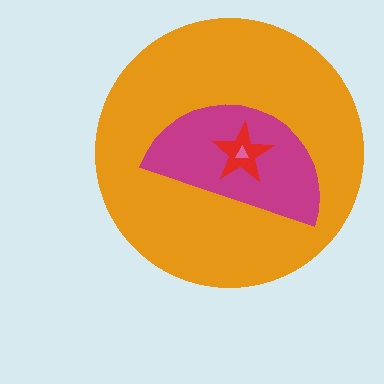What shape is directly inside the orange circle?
The magenta semicircle.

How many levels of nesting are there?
4.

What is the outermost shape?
The orange circle.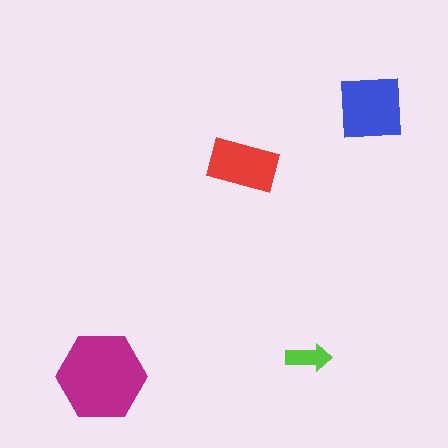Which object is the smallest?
The lime arrow.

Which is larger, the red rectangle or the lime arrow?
The red rectangle.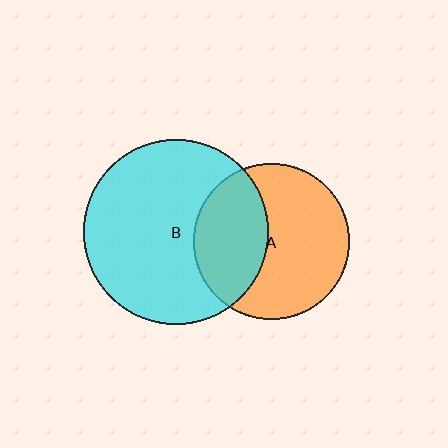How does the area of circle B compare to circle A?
Approximately 1.4 times.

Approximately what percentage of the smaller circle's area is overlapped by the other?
Approximately 40%.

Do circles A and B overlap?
Yes.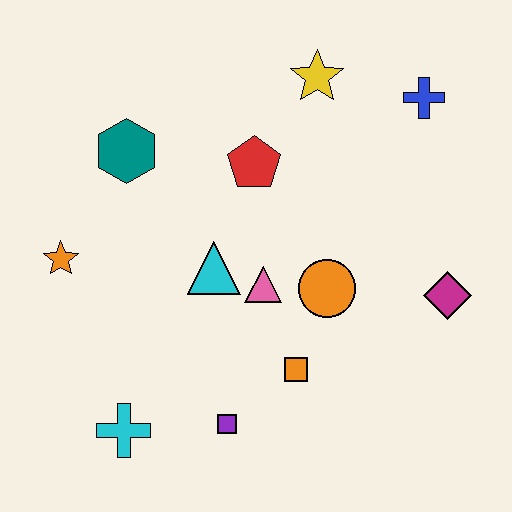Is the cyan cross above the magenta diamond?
No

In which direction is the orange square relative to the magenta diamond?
The orange square is to the left of the magenta diamond.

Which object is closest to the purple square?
The orange square is closest to the purple square.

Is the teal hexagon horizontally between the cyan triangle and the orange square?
No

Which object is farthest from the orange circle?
The orange star is farthest from the orange circle.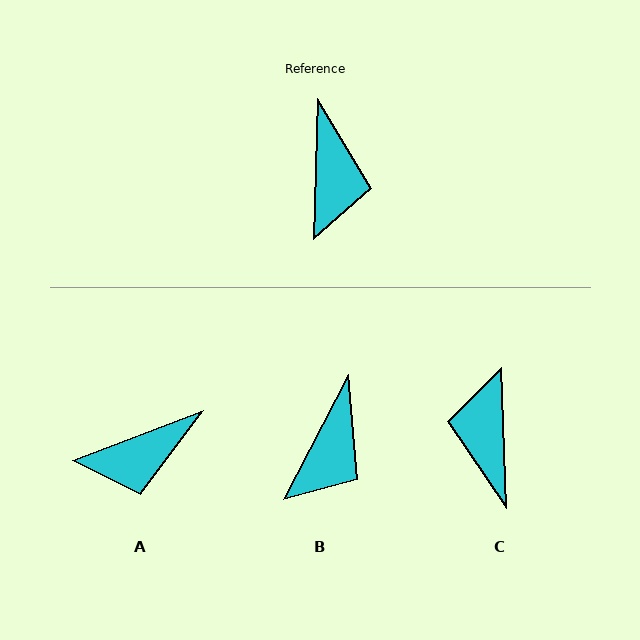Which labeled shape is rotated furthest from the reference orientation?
C, about 177 degrees away.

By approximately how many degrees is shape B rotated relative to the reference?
Approximately 26 degrees clockwise.